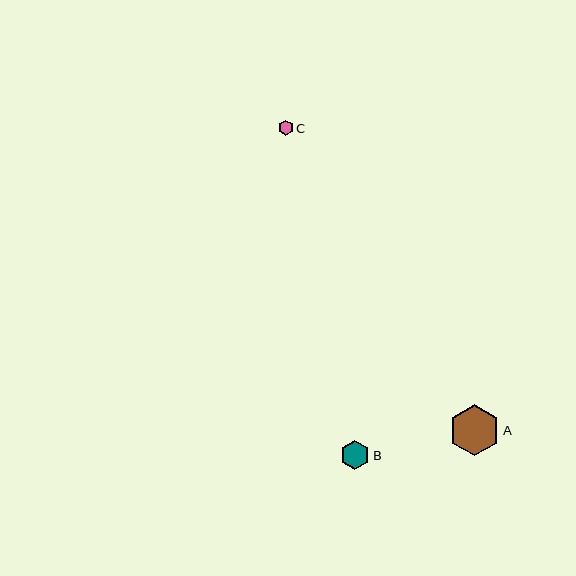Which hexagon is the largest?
Hexagon A is the largest with a size of approximately 51 pixels.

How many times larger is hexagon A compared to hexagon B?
Hexagon A is approximately 1.7 times the size of hexagon B.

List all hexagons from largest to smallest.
From largest to smallest: A, B, C.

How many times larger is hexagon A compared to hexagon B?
Hexagon A is approximately 1.7 times the size of hexagon B.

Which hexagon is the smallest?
Hexagon C is the smallest with a size of approximately 15 pixels.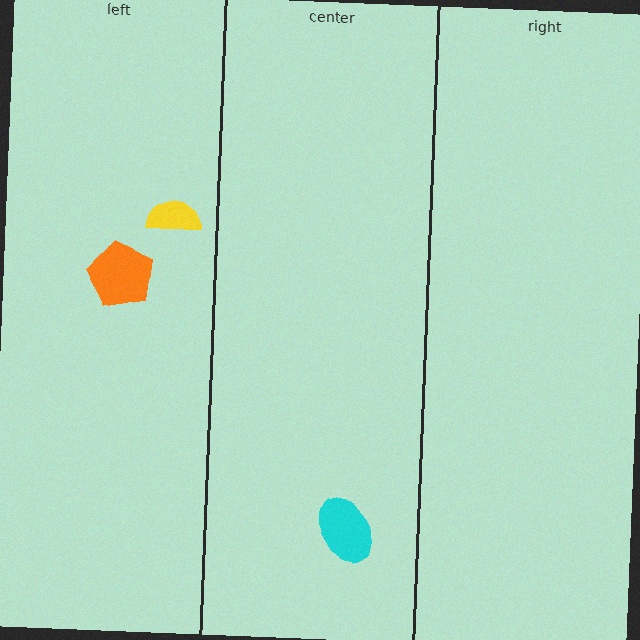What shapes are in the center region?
The cyan ellipse.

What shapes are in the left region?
The yellow semicircle, the orange pentagon.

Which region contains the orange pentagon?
The left region.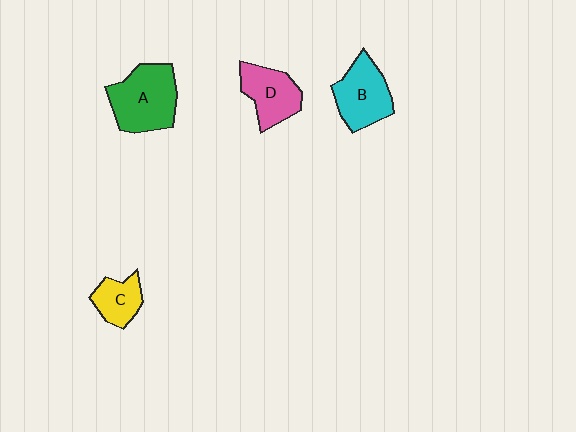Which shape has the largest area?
Shape A (green).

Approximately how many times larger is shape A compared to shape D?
Approximately 1.4 times.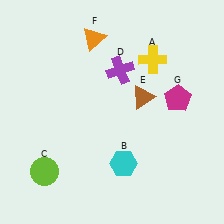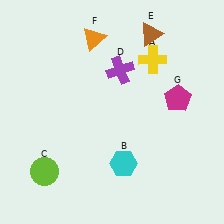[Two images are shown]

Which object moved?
The brown triangle (E) moved up.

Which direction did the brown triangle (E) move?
The brown triangle (E) moved up.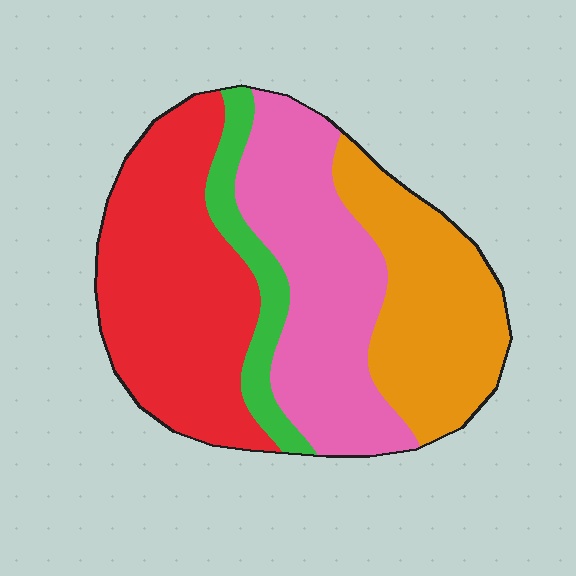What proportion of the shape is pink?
Pink takes up about one third (1/3) of the shape.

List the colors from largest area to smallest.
From largest to smallest: red, pink, orange, green.